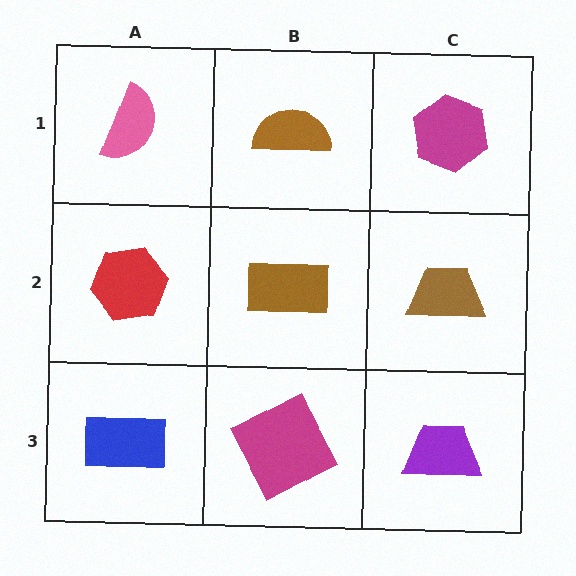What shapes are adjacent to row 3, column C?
A brown trapezoid (row 2, column C), a magenta square (row 3, column B).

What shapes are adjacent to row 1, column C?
A brown trapezoid (row 2, column C), a brown semicircle (row 1, column B).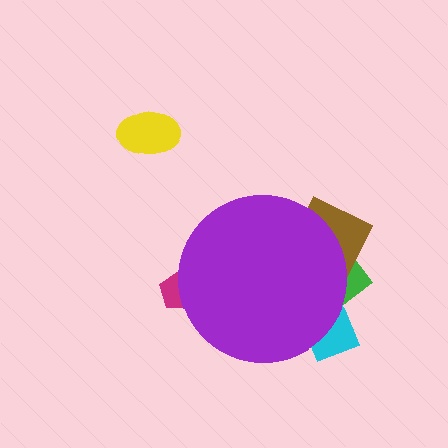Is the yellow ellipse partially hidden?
No, the yellow ellipse is fully visible.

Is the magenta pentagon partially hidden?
Yes, the magenta pentagon is partially hidden behind the purple circle.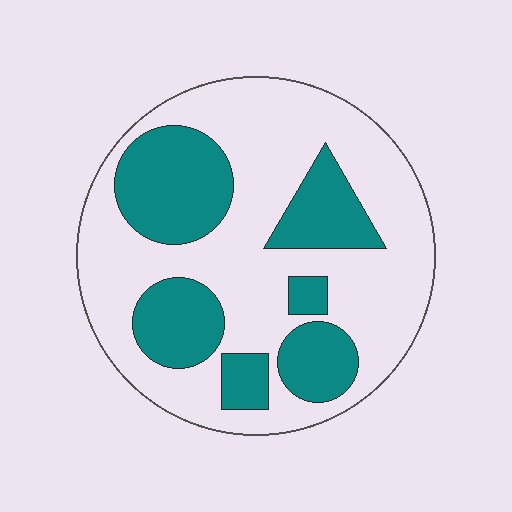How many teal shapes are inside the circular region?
6.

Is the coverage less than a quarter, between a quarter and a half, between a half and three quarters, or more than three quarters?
Between a quarter and a half.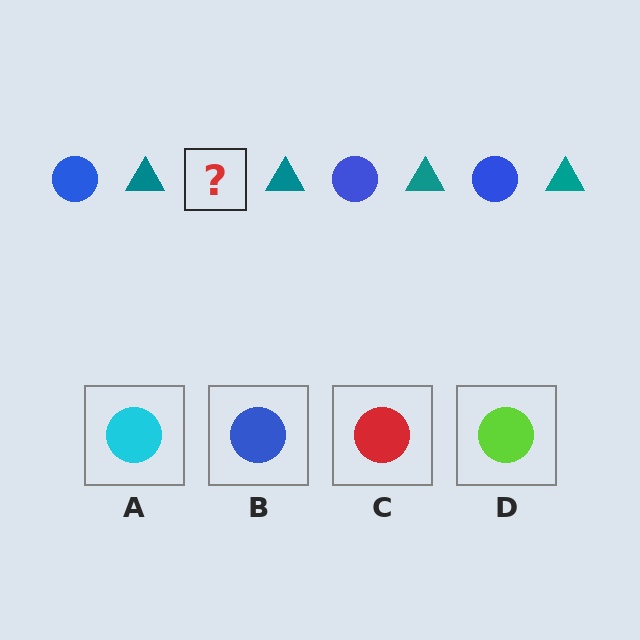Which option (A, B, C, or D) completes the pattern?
B.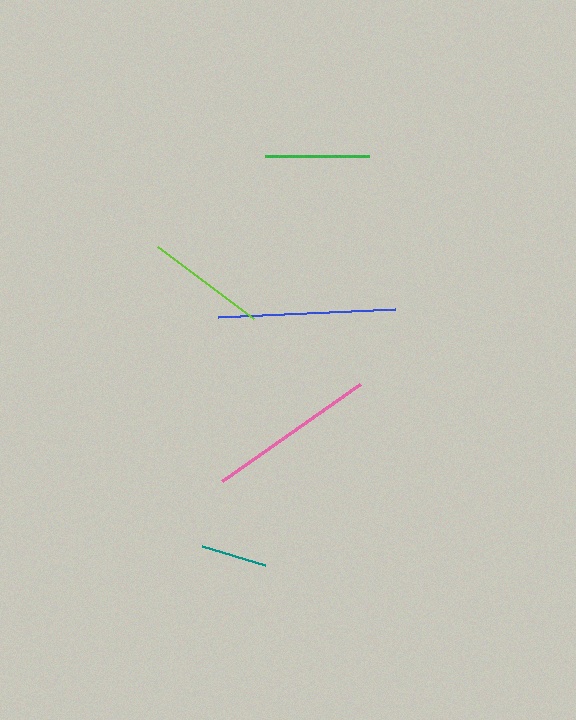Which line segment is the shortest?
The teal line is the shortest at approximately 66 pixels.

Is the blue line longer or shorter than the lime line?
The blue line is longer than the lime line.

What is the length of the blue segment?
The blue segment is approximately 178 pixels long.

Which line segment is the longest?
The blue line is the longest at approximately 178 pixels.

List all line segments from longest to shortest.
From longest to shortest: blue, pink, lime, green, teal.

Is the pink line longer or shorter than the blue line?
The blue line is longer than the pink line.